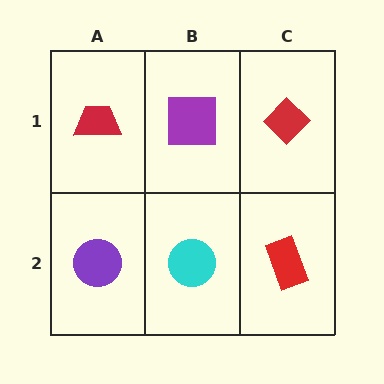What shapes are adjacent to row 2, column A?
A red trapezoid (row 1, column A), a cyan circle (row 2, column B).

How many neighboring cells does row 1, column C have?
2.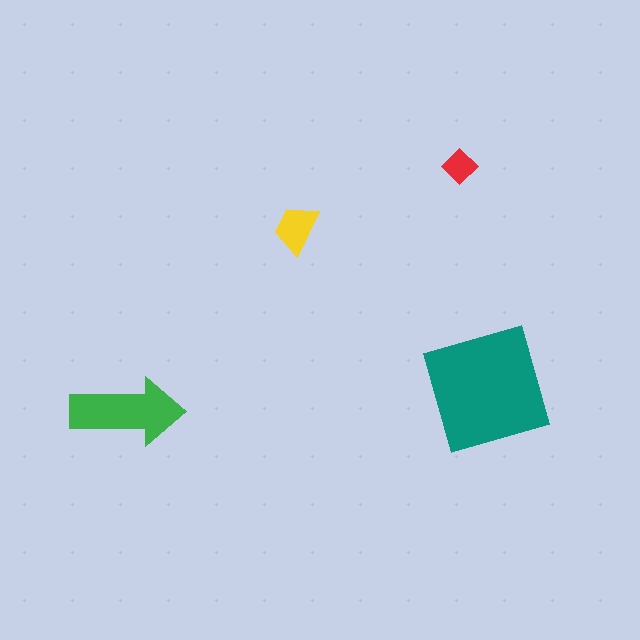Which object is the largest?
The teal square.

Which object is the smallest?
The red diamond.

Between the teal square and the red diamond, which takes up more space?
The teal square.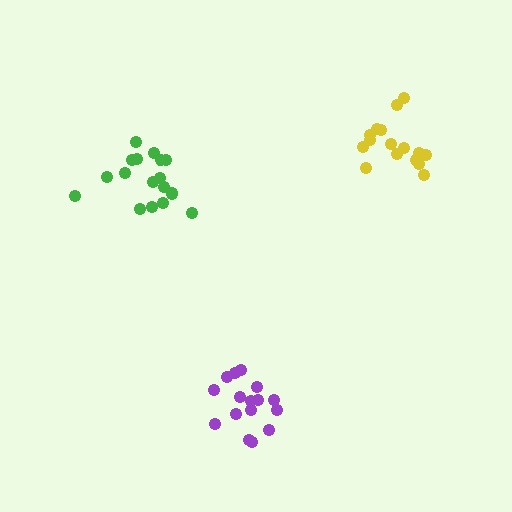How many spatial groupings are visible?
There are 3 spatial groupings.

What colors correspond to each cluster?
The clusters are colored: yellow, purple, green.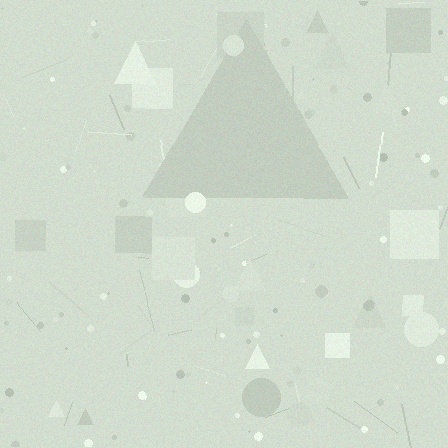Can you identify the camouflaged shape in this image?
The camouflaged shape is a triangle.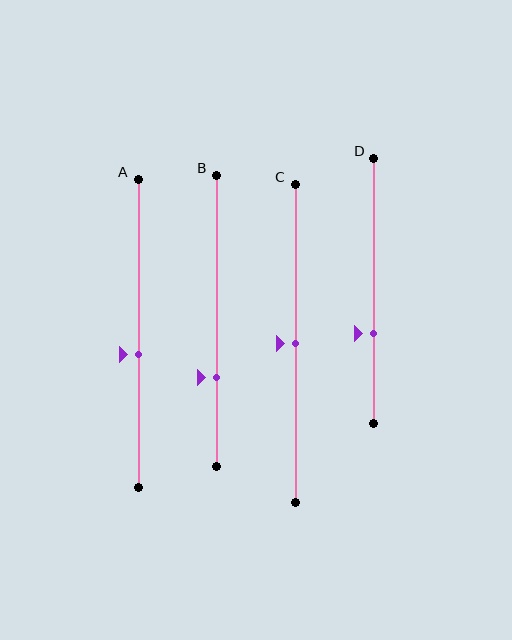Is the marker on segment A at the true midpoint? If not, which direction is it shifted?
No, the marker on segment A is shifted downward by about 7% of the segment length.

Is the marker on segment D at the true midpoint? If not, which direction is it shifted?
No, the marker on segment D is shifted downward by about 16% of the segment length.